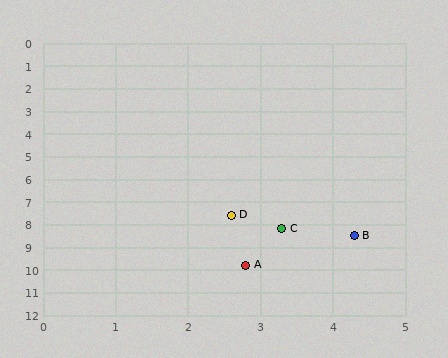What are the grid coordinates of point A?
Point A is at approximately (2.8, 9.8).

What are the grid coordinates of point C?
Point C is at approximately (3.3, 8.2).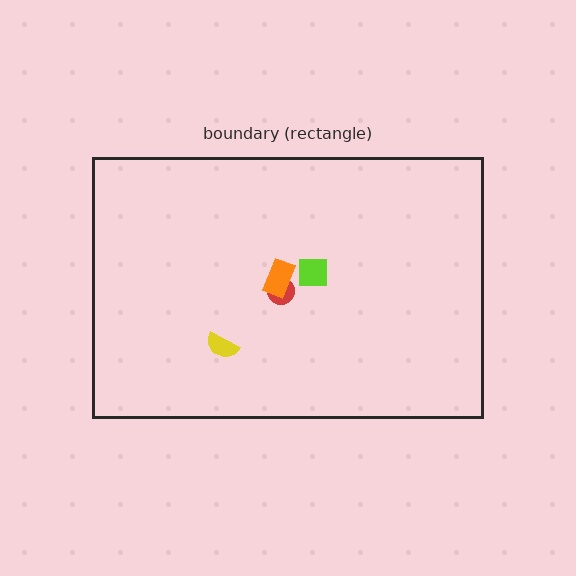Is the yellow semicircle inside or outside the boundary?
Inside.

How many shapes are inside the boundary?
4 inside, 0 outside.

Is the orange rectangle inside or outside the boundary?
Inside.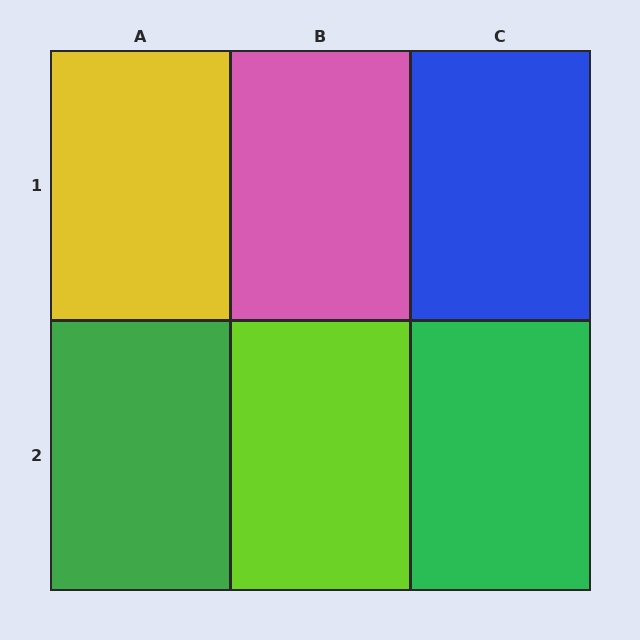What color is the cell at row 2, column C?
Green.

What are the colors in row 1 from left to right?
Yellow, pink, blue.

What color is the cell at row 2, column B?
Lime.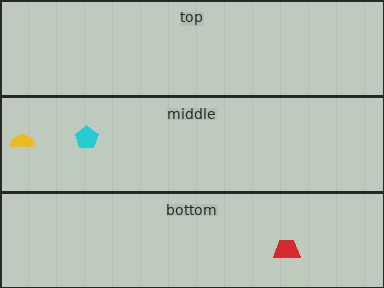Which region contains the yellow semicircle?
The middle region.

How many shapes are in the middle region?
2.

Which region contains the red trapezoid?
The bottom region.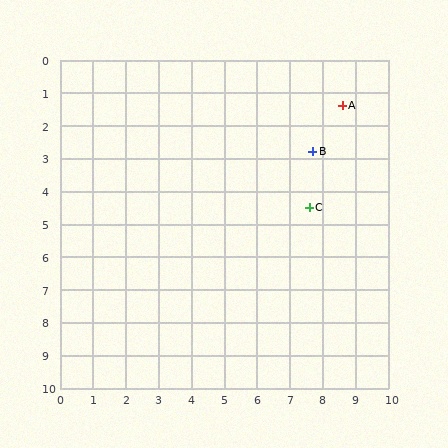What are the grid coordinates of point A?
Point A is at approximately (8.6, 1.4).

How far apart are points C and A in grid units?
Points C and A are about 3.3 grid units apart.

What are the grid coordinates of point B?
Point B is at approximately (7.7, 2.8).